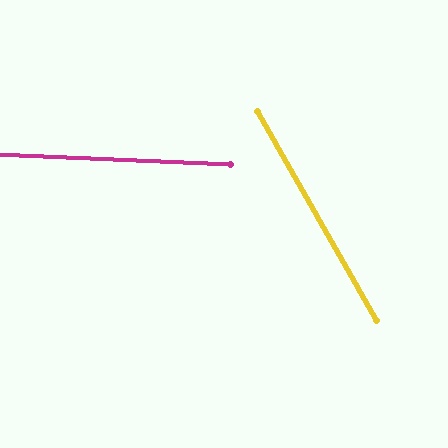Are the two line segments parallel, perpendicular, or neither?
Neither parallel nor perpendicular — they differ by about 58°.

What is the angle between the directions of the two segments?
Approximately 58 degrees.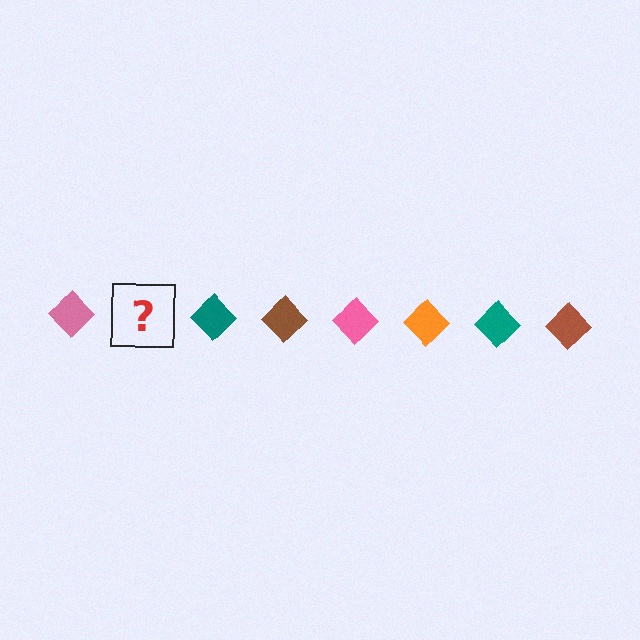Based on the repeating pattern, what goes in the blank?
The blank should be an orange diamond.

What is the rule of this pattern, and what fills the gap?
The rule is that the pattern cycles through pink, orange, teal, brown diamonds. The gap should be filled with an orange diamond.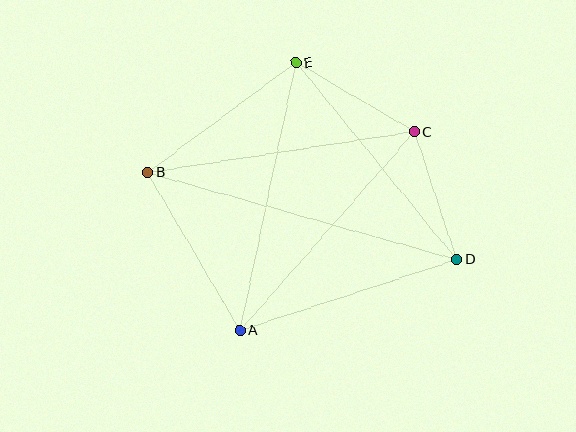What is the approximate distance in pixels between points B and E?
The distance between B and E is approximately 184 pixels.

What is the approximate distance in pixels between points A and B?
The distance between A and B is approximately 183 pixels.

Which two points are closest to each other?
Points C and D are closest to each other.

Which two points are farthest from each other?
Points B and D are farthest from each other.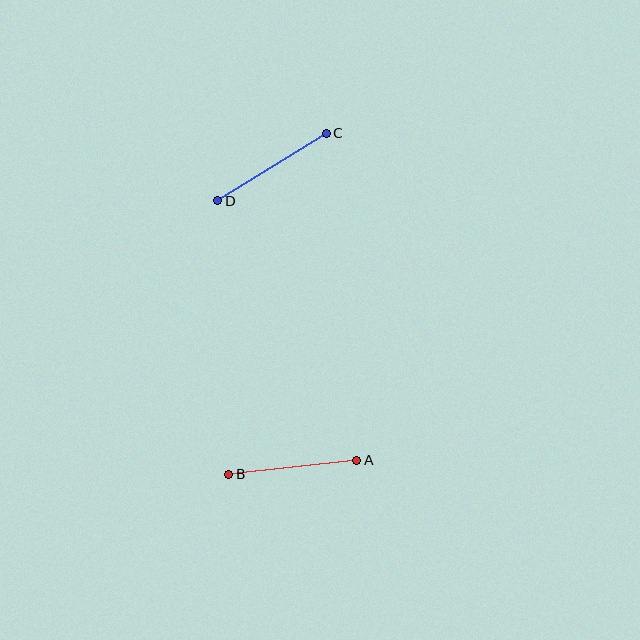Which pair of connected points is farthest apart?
Points A and B are farthest apart.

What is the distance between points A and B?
The distance is approximately 129 pixels.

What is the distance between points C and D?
The distance is approximately 128 pixels.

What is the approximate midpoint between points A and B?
The midpoint is at approximately (293, 467) pixels.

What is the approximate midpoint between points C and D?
The midpoint is at approximately (272, 167) pixels.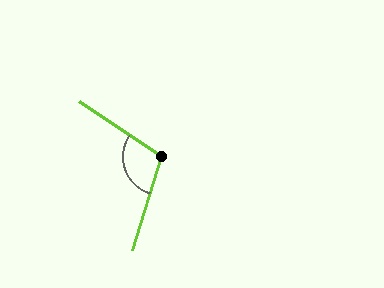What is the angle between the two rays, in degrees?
Approximately 108 degrees.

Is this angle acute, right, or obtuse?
It is obtuse.